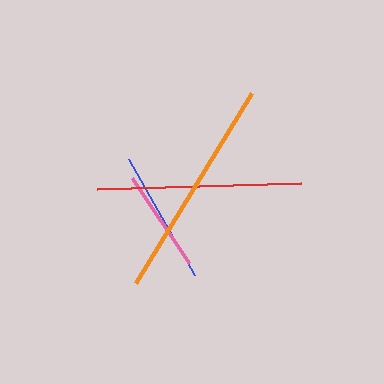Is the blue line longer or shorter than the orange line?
The orange line is longer than the blue line.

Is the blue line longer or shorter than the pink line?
The blue line is longer than the pink line.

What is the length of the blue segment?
The blue segment is approximately 133 pixels long.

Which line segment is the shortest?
The pink line is the shortest at approximately 102 pixels.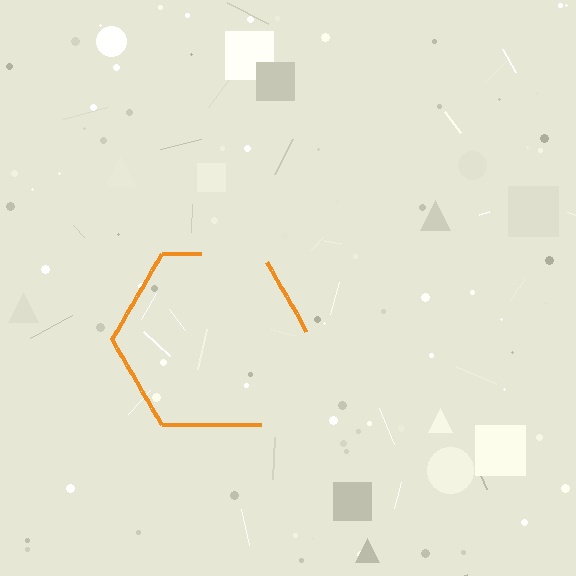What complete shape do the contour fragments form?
The contour fragments form a hexagon.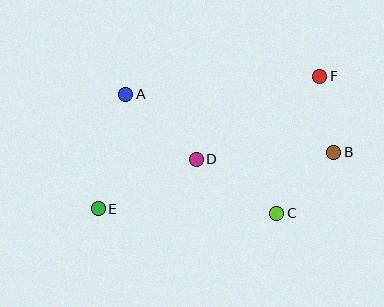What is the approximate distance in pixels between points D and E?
The distance between D and E is approximately 110 pixels.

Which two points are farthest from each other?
Points E and F are farthest from each other.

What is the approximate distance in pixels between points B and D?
The distance between B and D is approximately 138 pixels.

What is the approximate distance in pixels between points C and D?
The distance between C and D is approximately 97 pixels.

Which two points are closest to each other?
Points B and F are closest to each other.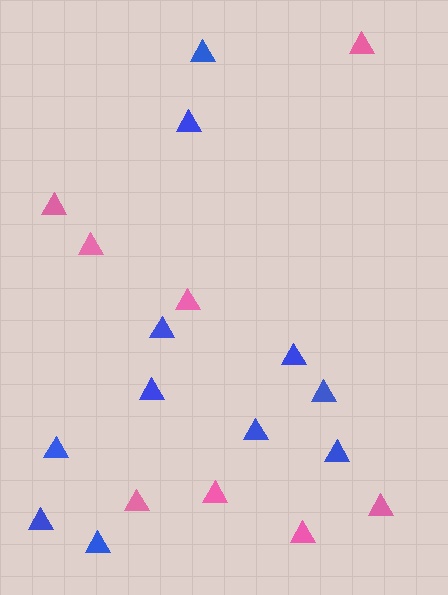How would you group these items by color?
There are 2 groups: one group of pink triangles (8) and one group of blue triangles (11).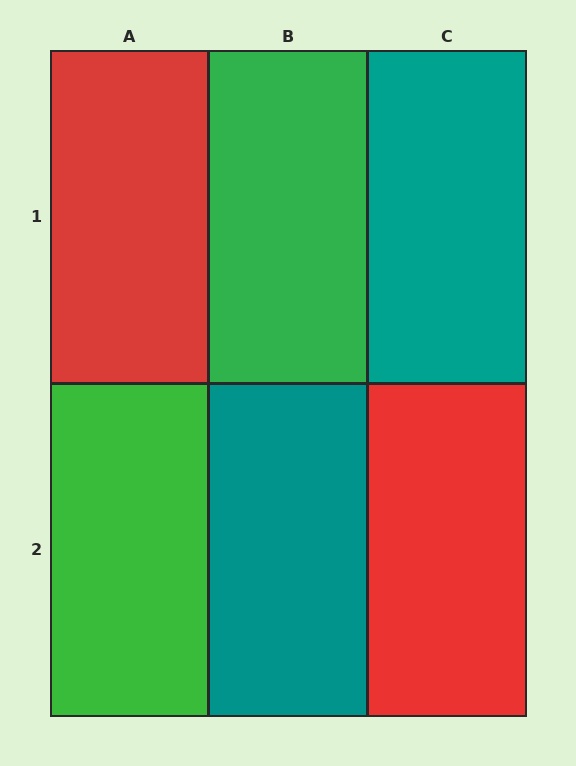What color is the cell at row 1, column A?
Red.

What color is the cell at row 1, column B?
Green.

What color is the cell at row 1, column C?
Teal.